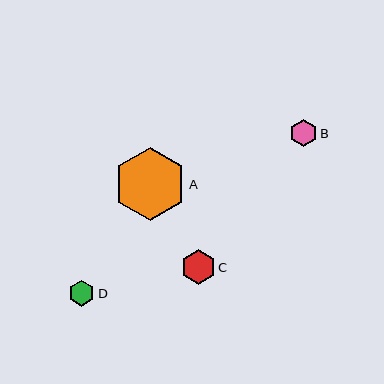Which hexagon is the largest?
Hexagon A is the largest with a size of approximately 72 pixels.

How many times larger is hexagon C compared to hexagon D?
Hexagon C is approximately 1.3 times the size of hexagon D.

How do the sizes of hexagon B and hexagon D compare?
Hexagon B and hexagon D are approximately the same size.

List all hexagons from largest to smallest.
From largest to smallest: A, C, B, D.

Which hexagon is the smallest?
Hexagon D is the smallest with a size of approximately 26 pixels.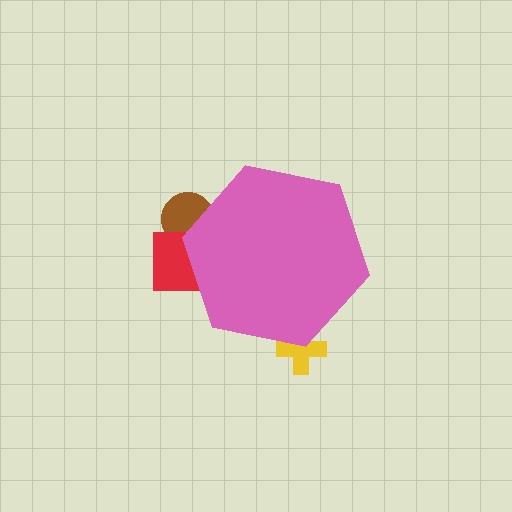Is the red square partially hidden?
Yes, the red square is partially hidden behind the pink hexagon.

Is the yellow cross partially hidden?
Yes, the yellow cross is partially hidden behind the pink hexagon.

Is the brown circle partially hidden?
Yes, the brown circle is partially hidden behind the pink hexagon.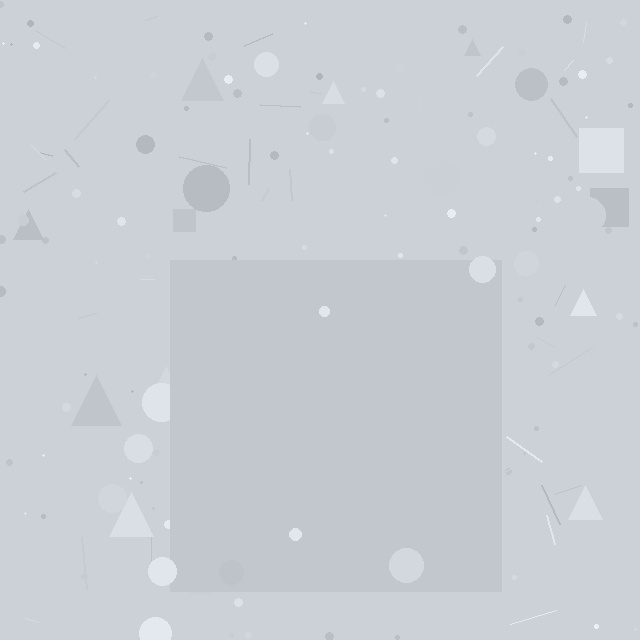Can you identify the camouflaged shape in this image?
The camouflaged shape is a square.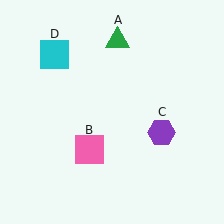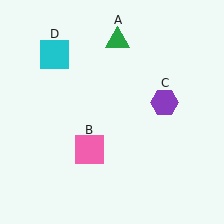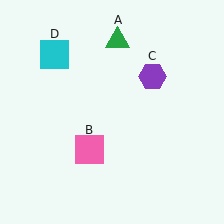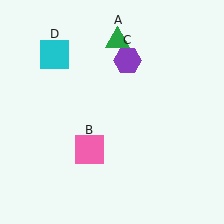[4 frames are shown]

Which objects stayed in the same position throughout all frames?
Green triangle (object A) and pink square (object B) and cyan square (object D) remained stationary.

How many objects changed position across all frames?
1 object changed position: purple hexagon (object C).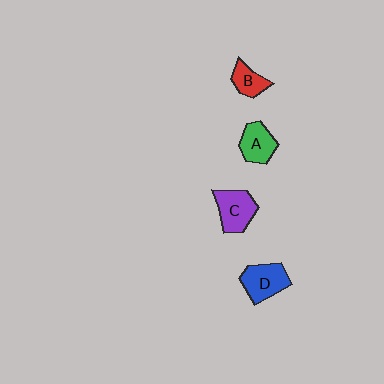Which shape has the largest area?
Shape C (purple).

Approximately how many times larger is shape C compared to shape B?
Approximately 1.6 times.